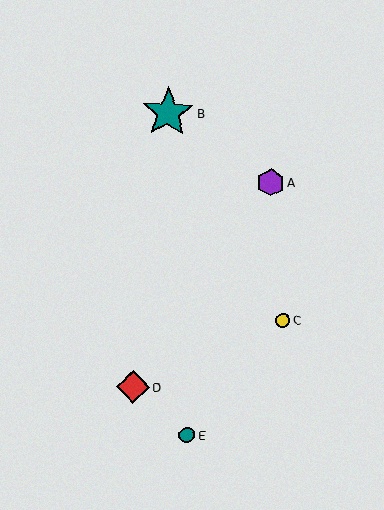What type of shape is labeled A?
Shape A is a purple hexagon.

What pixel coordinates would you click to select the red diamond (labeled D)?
Click at (133, 387) to select the red diamond D.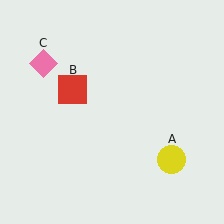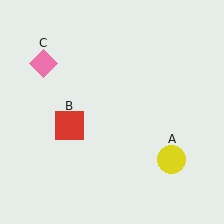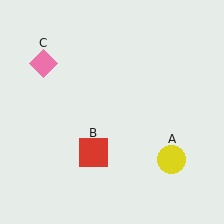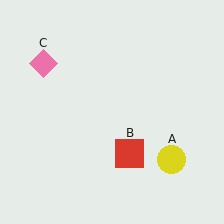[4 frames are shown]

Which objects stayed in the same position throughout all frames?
Yellow circle (object A) and pink diamond (object C) remained stationary.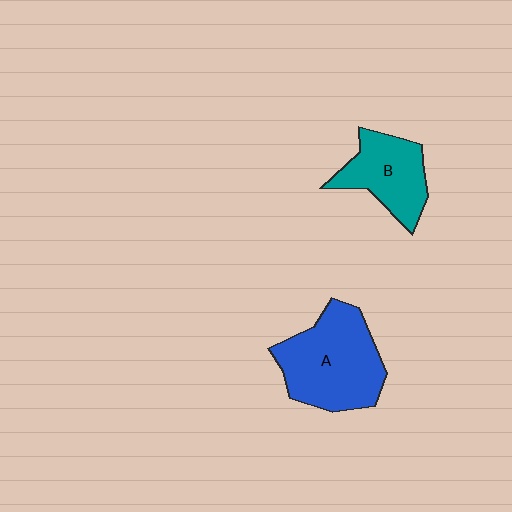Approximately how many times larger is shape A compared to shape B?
Approximately 1.5 times.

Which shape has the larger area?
Shape A (blue).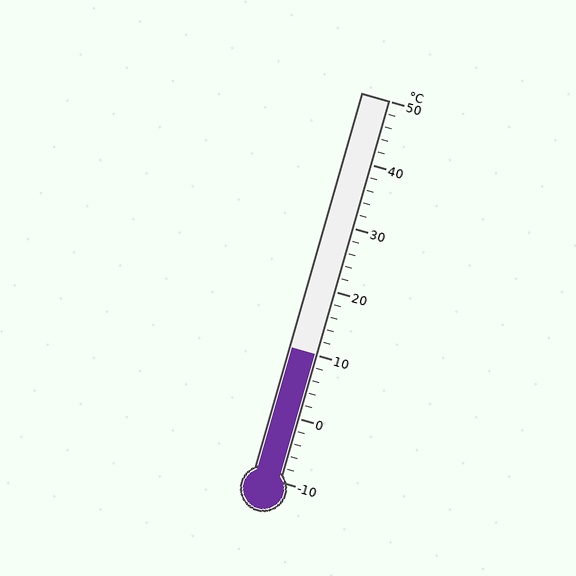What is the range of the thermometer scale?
The thermometer scale ranges from -10°C to 50°C.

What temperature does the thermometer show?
The thermometer shows approximately 10°C.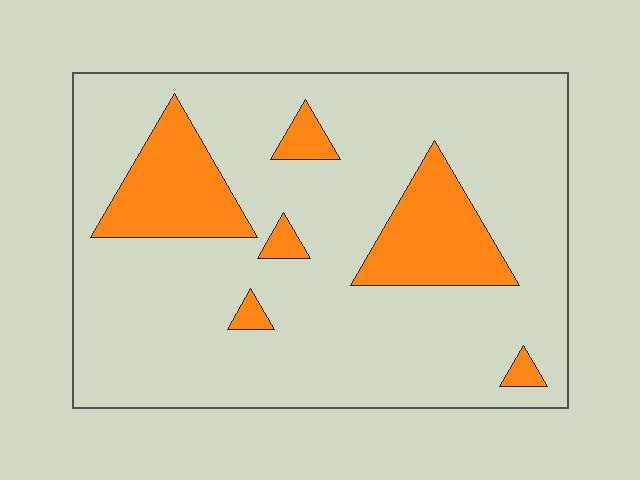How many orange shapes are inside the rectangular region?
6.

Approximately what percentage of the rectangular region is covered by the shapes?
Approximately 20%.